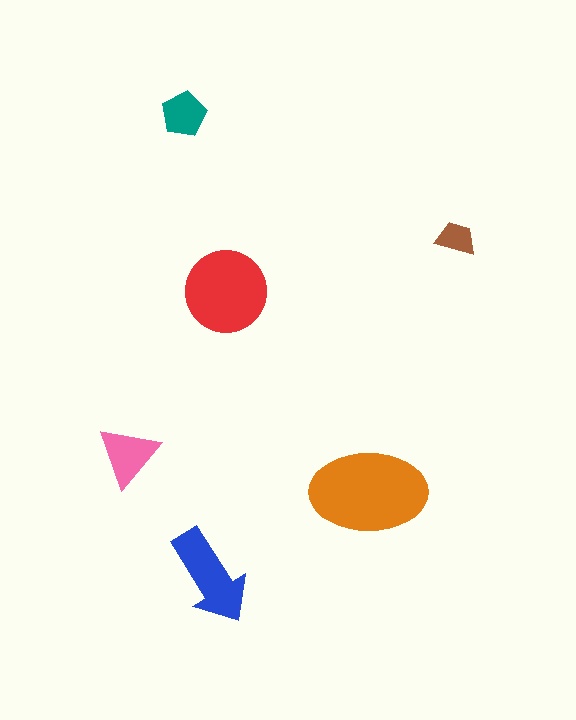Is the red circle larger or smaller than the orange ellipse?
Smaller.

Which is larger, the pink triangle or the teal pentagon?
The pink triangle.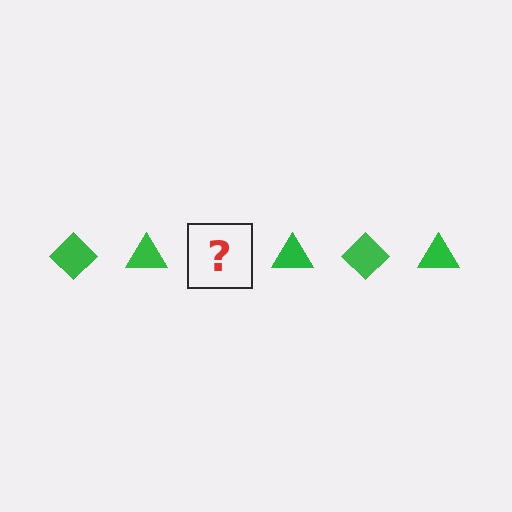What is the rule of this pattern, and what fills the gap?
The rule is that the pattern cycles through diamond, triangle shapes in green. The gap should be filled with a green diamond.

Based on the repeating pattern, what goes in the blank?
The blank should be a green diamond.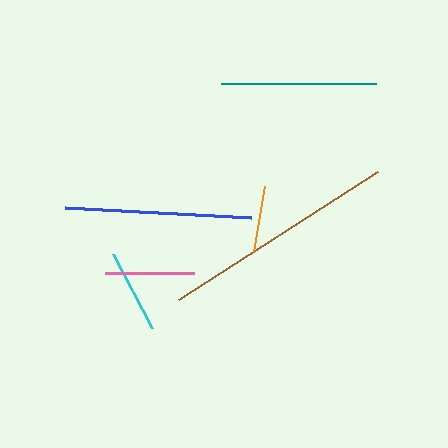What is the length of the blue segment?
The blue segment is approximately 186 pixels long.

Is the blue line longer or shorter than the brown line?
The brown line is longer than the blue line.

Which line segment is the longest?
The brown line is the longest at approximately 236 pixels.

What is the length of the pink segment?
The pink segment is approximately 89 pixels long.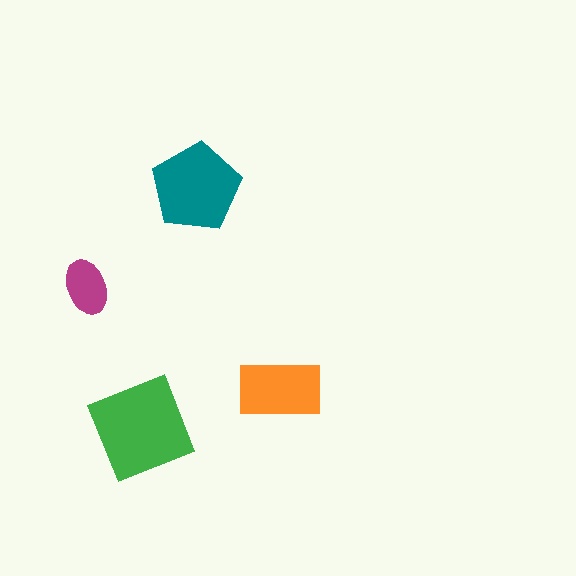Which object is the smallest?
The magenta ellipse.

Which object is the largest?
The green diamond.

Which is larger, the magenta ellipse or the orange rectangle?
The orange rectangle.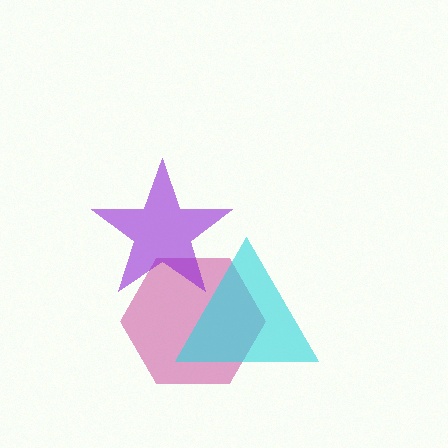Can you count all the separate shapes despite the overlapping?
Yes, there are 3 separate shapes.